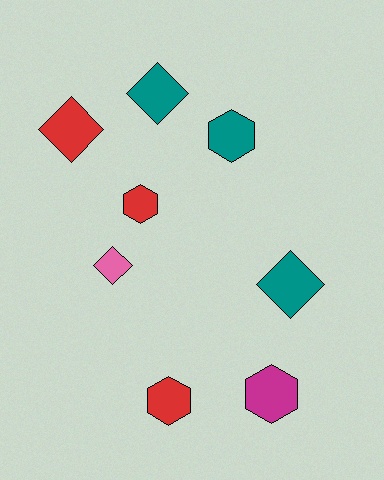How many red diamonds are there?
There is 1 red diamond.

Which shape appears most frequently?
Hexagon, with 4 objects.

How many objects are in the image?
There are 8 objects.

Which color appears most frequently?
Teal, with 3 objects.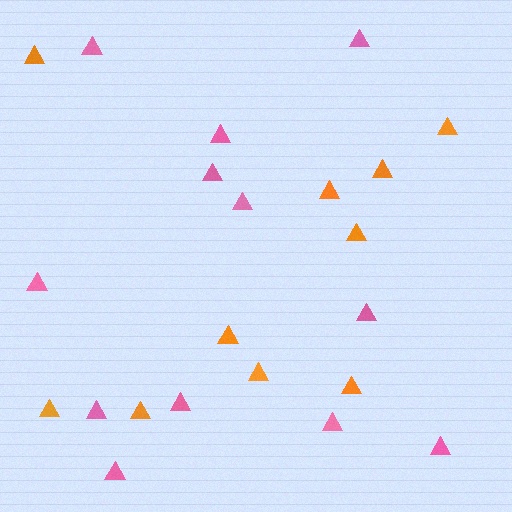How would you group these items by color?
There are 2 groups: one group of pink triangles (12) and one group of orange triangles (10).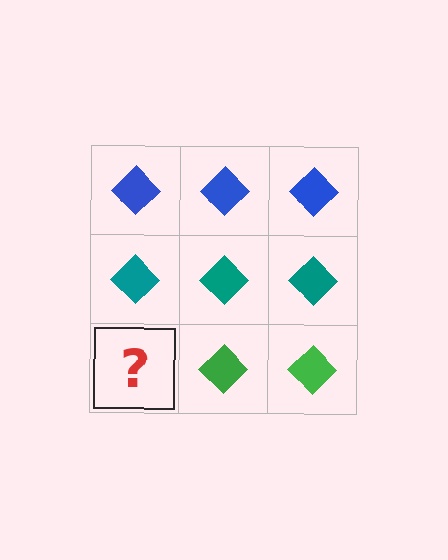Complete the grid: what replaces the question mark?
The question mark should be replaced with a green diamond.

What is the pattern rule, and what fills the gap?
The rule is that each row has a consistent color. The gap should be filled with a green diamond.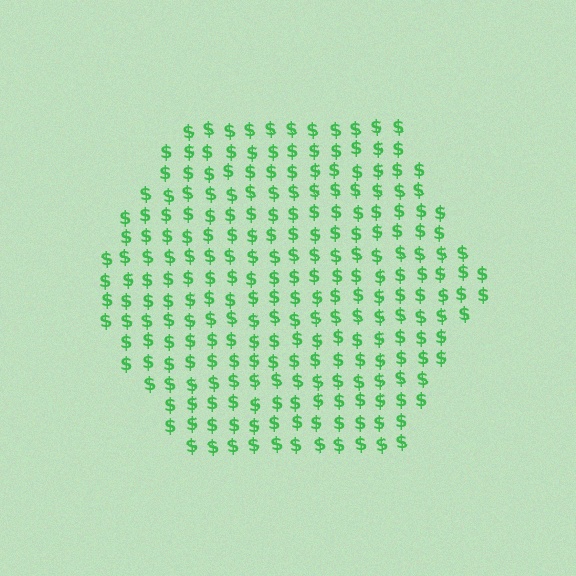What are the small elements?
The small elements are dollar signs.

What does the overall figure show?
The overall figure shows a hexagon.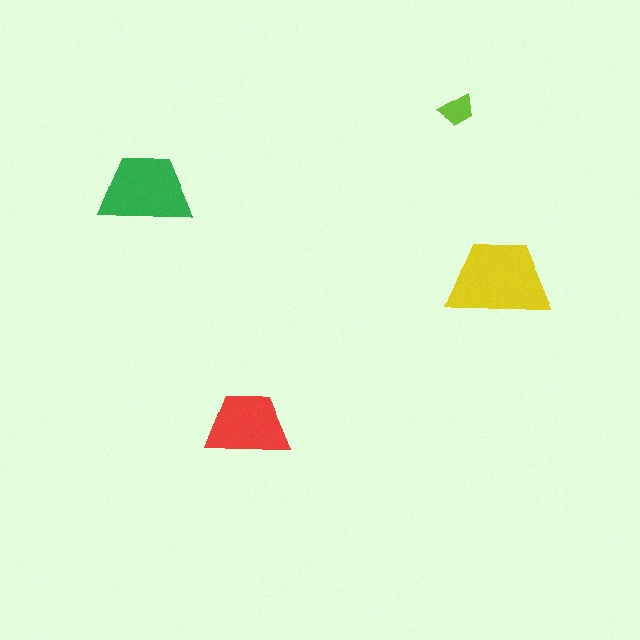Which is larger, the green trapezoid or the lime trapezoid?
The green one.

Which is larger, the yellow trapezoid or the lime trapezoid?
The yellow one.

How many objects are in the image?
There are 4 objects in the image.